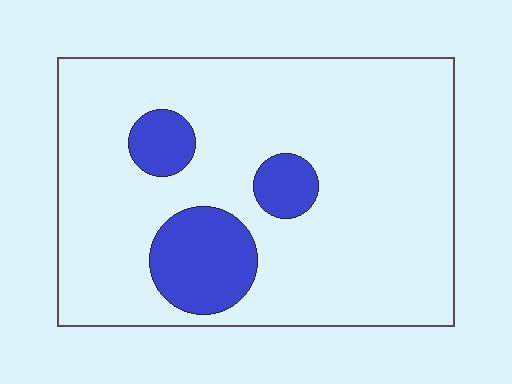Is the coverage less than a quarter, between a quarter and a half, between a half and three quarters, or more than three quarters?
Less than a quarter.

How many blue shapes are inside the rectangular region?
3.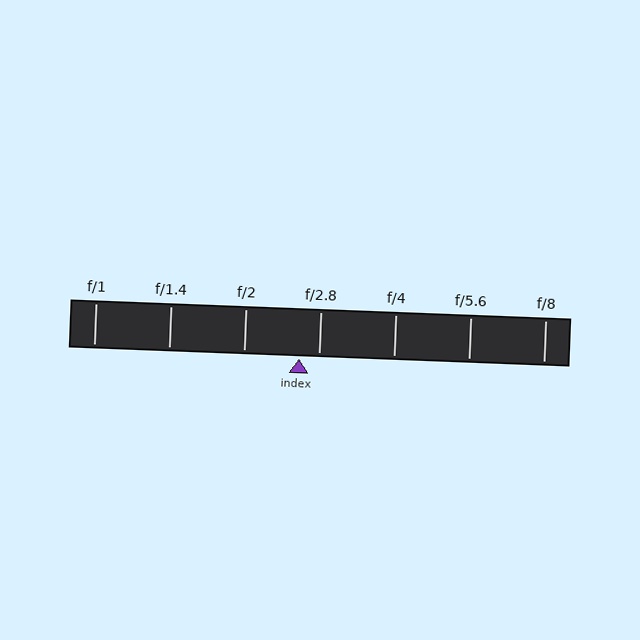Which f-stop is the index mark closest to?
The index mark is closest to f/2.8.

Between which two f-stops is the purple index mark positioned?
The index mark is between f/2 and f/2.8.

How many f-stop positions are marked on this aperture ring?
There are 7 f-stop positions marked.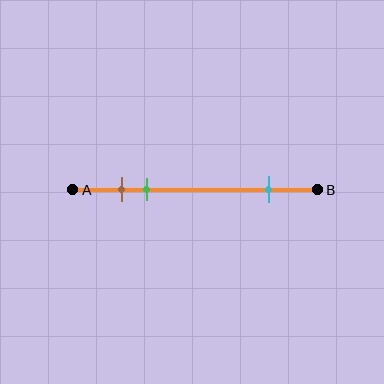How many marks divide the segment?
There are 3 marks dividing the segment.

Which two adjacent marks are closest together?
The brown and green marks are the closest adjacent pair.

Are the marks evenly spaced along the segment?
No, the marks are not evenly spaced.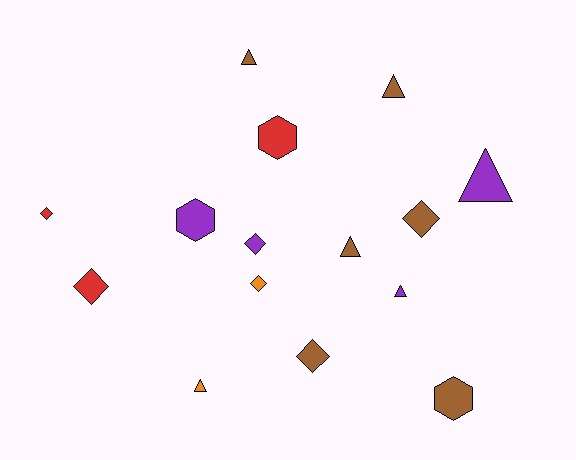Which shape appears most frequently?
Triangle, with 6 objects.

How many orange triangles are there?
There is 1 orange triangle.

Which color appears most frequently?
Brown, with 6 objects.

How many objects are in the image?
There are 15 objects.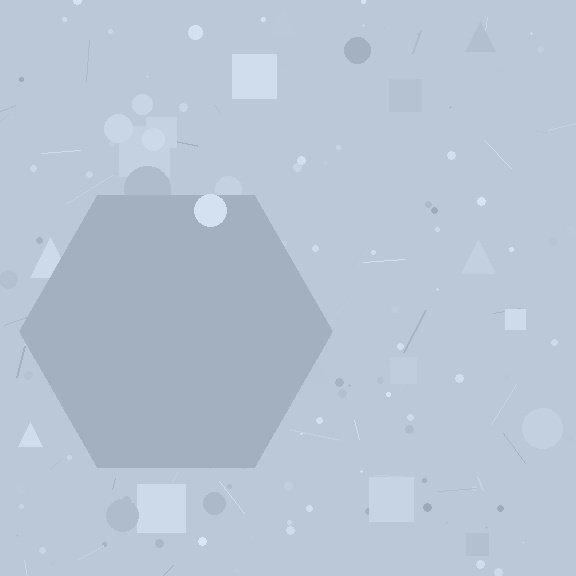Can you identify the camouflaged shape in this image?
The camouflaged shape is a hexagon.